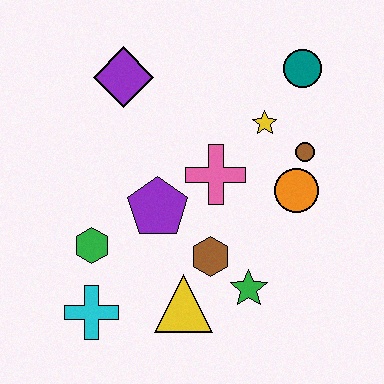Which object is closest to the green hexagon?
The cyan cross is closest to the green hexagon.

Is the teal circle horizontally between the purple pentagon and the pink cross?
No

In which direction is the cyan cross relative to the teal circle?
The cyan cross is below the teal circle.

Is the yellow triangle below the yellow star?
Yes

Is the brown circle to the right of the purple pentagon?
Yes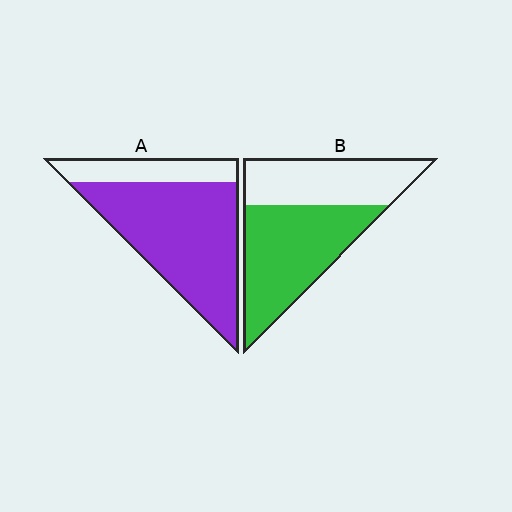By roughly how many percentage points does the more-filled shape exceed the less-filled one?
By roughly 20 percentage points (A over B).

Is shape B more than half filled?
Yes.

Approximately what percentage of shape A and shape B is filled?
A is approximately 75% and B is approximately 60%.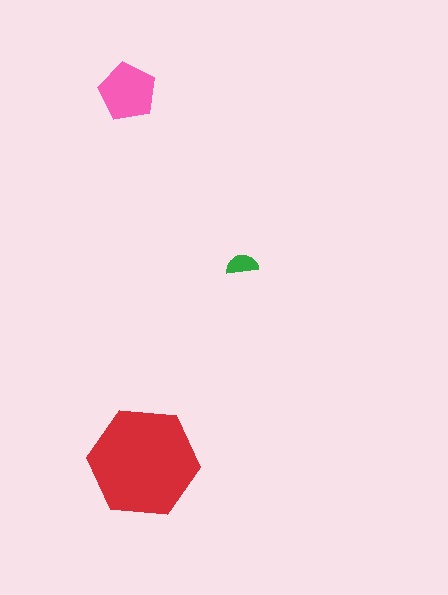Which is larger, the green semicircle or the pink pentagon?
The pink pentagon.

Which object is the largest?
The red hexagon.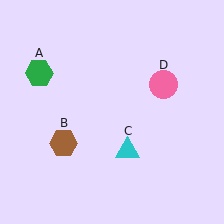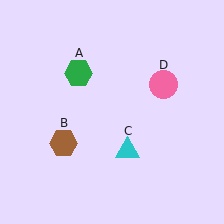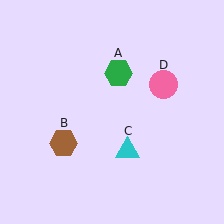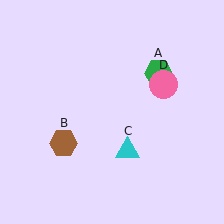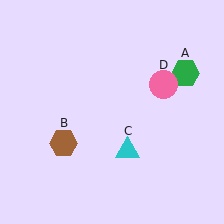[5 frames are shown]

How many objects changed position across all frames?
1 object changed position: green hexagon (object A).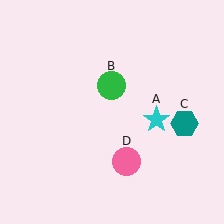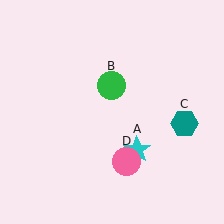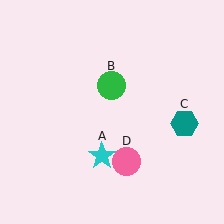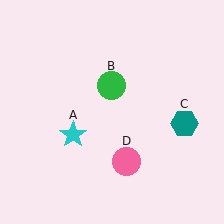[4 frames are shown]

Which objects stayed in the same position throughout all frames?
Green circle (object B) and teal hexagon (object C) and pink circle (object D) remained stationary.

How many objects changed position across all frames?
1 object changed position: cyan star (object A).